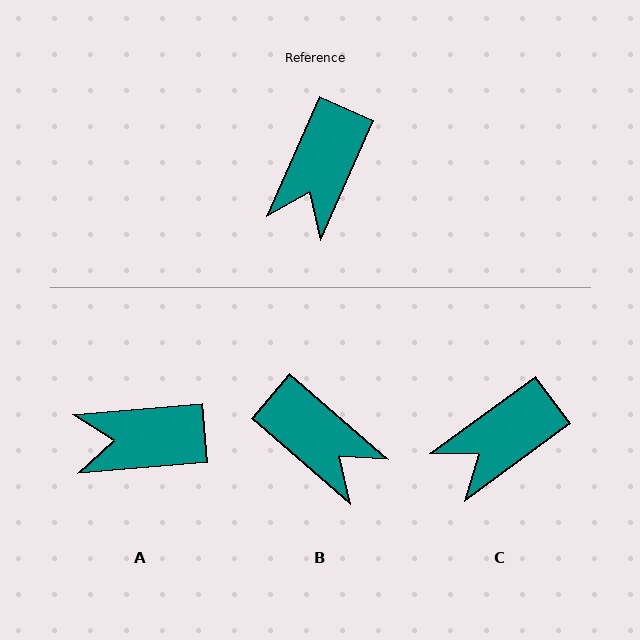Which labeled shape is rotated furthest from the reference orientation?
B, about 73 degrees away.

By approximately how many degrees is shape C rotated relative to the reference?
Approximately 30 degrees clockwise.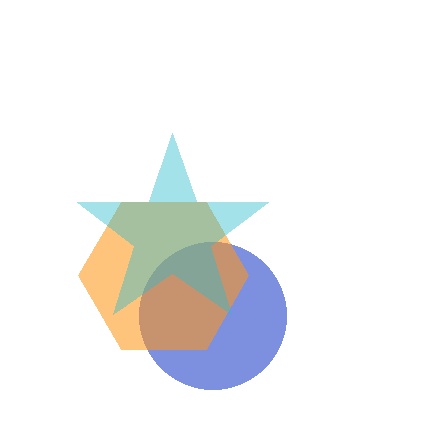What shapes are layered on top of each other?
The layered shapes are: a blue circle, an orange hexagon, a cyan star.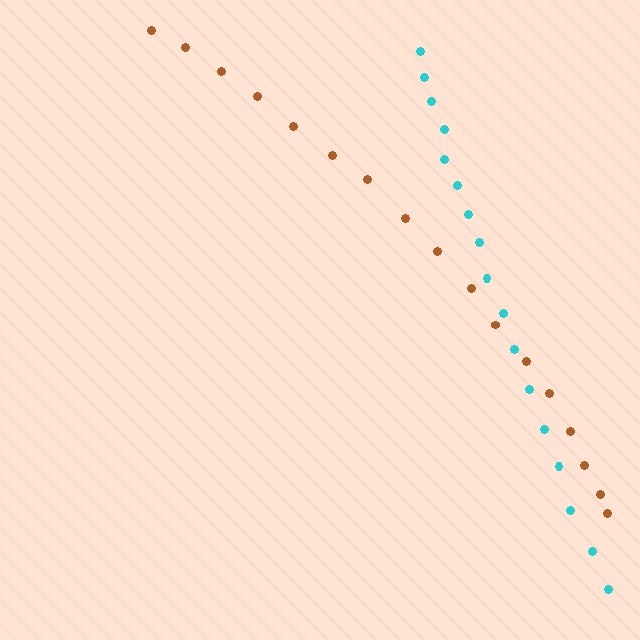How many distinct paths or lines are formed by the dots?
There are 2 distinct paths.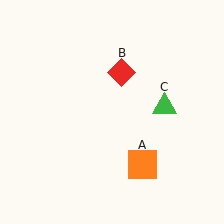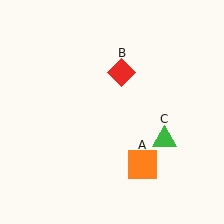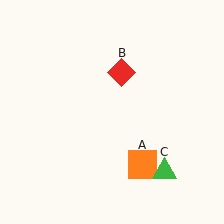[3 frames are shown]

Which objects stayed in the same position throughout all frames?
Orange square (object A) and red diamond (object B) remained stationary.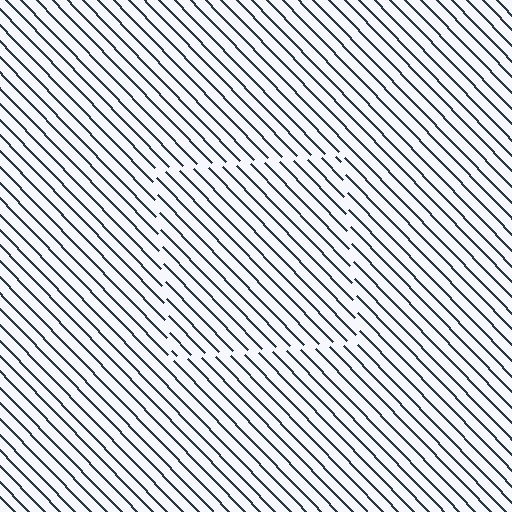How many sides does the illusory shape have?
4 sides — the line-ends trace a square.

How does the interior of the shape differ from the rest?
The interior of the shape contains the same grating, shifted by half a period — the contour is defined by the phase discontinuity where line-ends from the inner and outer gratings abut.